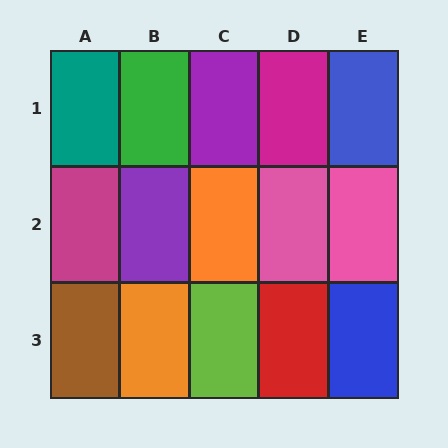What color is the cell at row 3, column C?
Lime.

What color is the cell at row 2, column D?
Pink.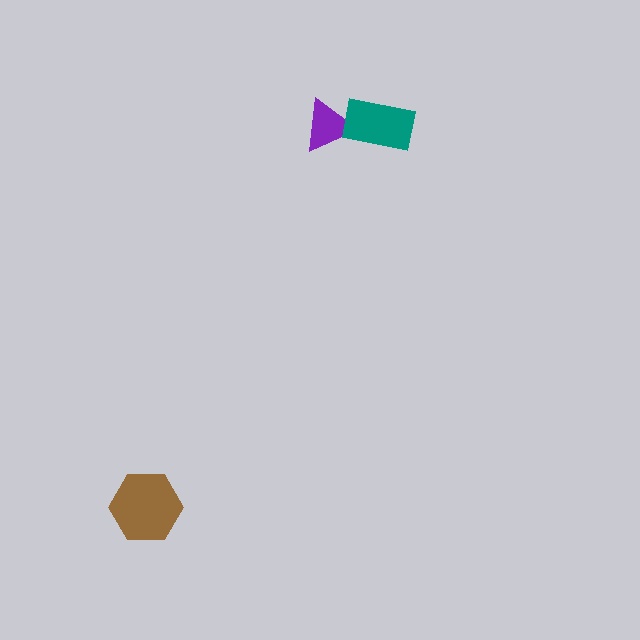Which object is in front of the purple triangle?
The teal rectangle is in front of the purple triangle.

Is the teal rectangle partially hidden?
No, no other shape covers it.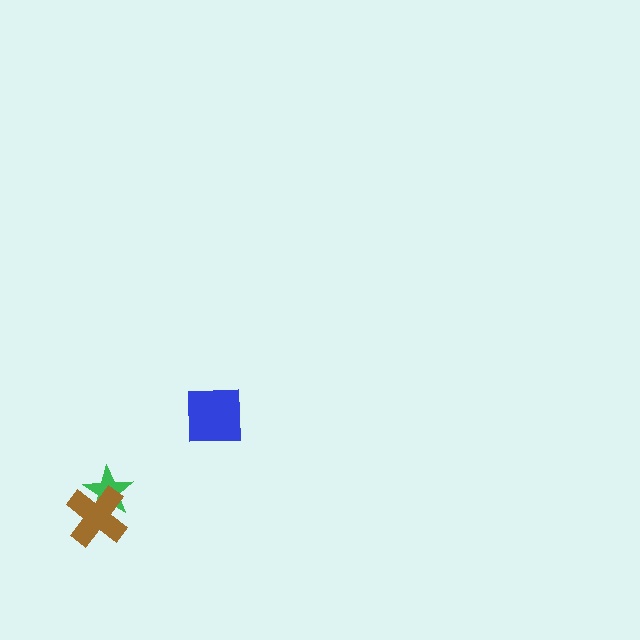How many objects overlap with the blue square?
0 objects overlap with the blue square.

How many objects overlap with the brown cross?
1 object overlaps with the brown cross.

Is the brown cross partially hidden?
No, no other shape covers it.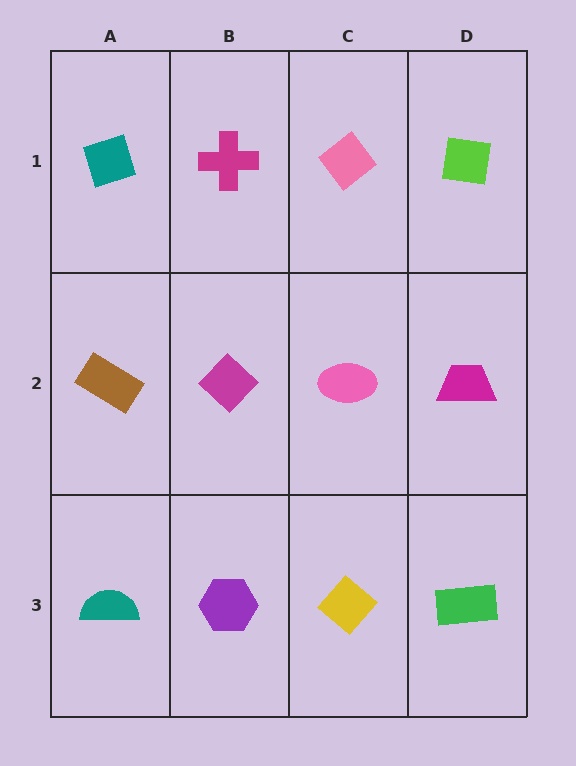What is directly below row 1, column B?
A magenta diamond.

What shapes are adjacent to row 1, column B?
A magenta diamond (row 2, column B), a teal diamond (row 1, column A), a pink diamond (row 1, column C).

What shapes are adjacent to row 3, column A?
A brown rectangle (row 2, column A), a purple hexagon (row 3, column B).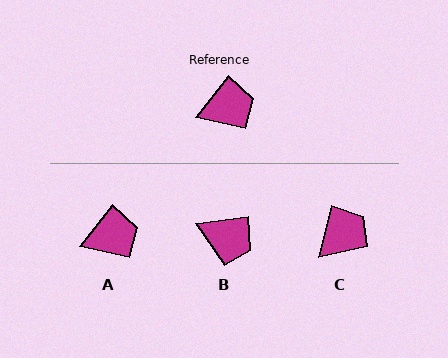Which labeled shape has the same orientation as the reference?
A.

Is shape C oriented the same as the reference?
No, it is off by about 24 degrees.